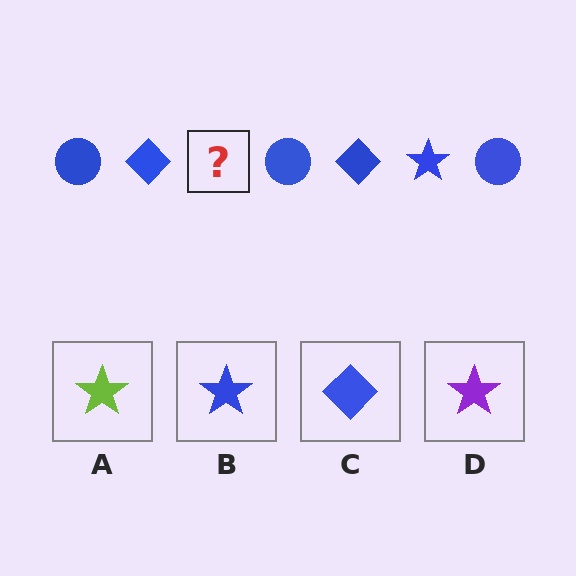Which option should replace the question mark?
Option B.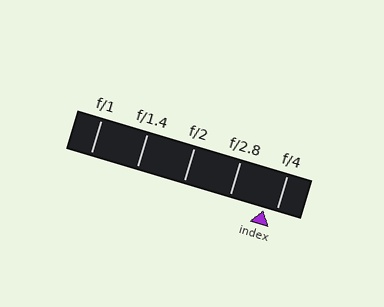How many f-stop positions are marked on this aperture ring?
There are 5 f-stop positions marked.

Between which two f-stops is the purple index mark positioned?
The index mark is between f/2.8 and f/4.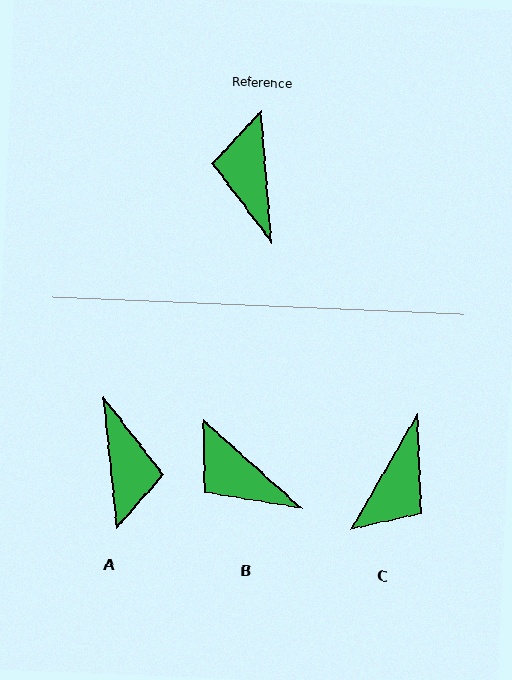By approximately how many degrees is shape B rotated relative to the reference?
Approximately 44 degrees counter-clockwise.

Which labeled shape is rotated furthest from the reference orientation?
A, about 179 degrees away.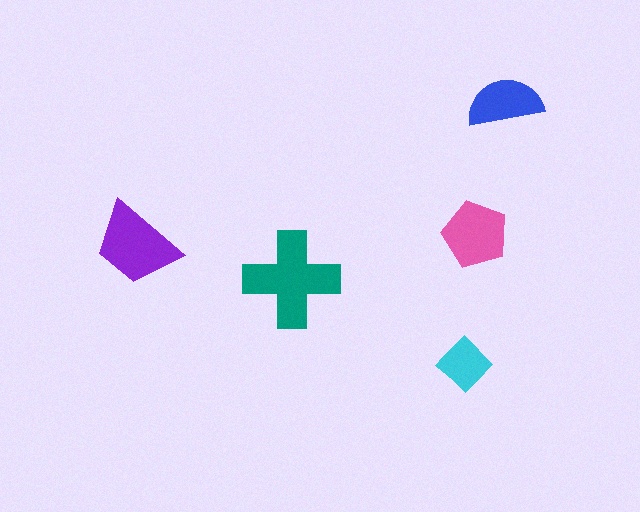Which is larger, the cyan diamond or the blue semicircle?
The blue semicircle.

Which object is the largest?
The teal cross.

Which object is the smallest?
The cyan diamond.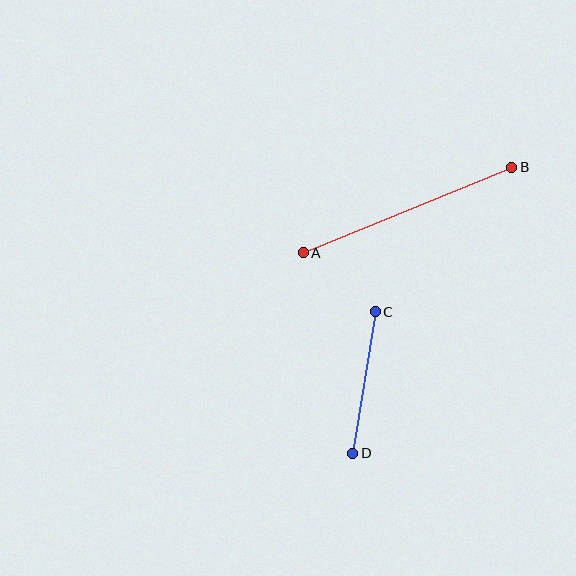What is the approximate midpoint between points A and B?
The midpoint is at approximately (407, 210) pixels.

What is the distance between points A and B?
The distance is approximately 225 pixels.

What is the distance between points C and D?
The distance is approximately 143 pixels.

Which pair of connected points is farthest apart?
Points A and B are farthest apart.